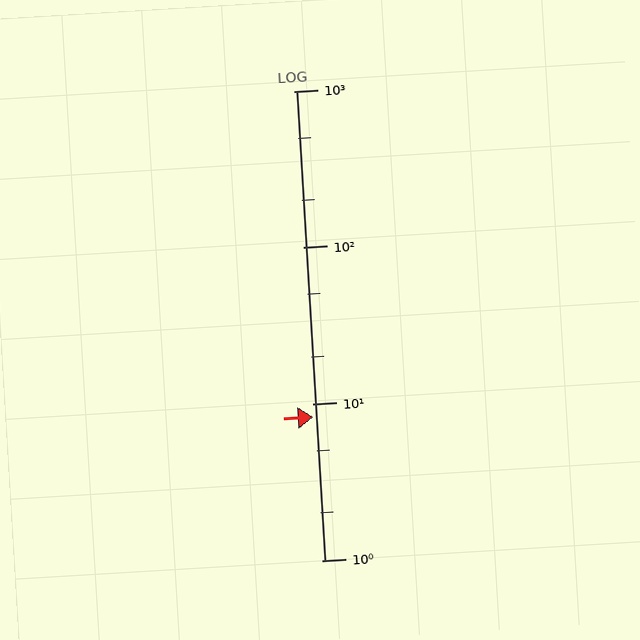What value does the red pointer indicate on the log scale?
The pointer indicates approximately 8.3.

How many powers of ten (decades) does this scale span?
The scale spans 3 decades, from 1 to 1000.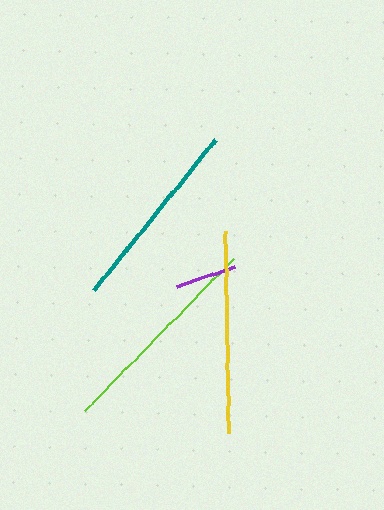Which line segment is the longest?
The lime line is the longest at approximately 213 pixels.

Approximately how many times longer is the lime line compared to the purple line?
The lime line is approximately 3.5 times the length of the purple line.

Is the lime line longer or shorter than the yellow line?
The lime line is longer than the yellow line.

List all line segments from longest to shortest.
From longest to shortest: lime, yellow, teal, purple.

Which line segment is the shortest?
The purple line is the shortest at approximately 61 pixels.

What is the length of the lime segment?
The lime segment is approximately 213 pixels long.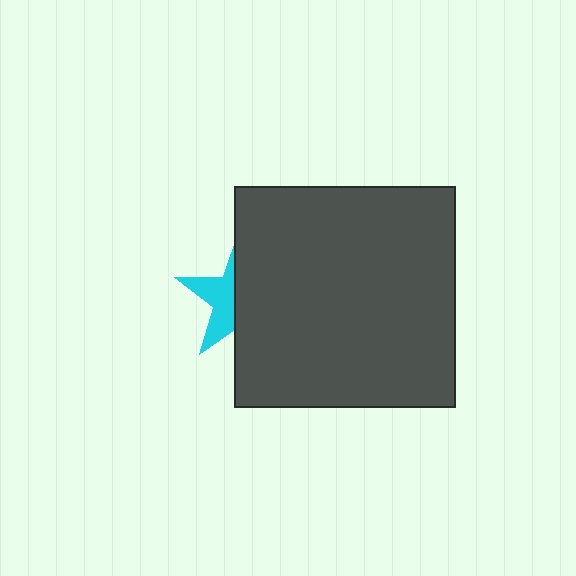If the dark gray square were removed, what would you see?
You would see the complete cyan star.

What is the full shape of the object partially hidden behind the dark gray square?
The partially hidden object is a cyan star.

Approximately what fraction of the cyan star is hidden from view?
Roughly 60% of the cyan star is hidden behind the dark gray square.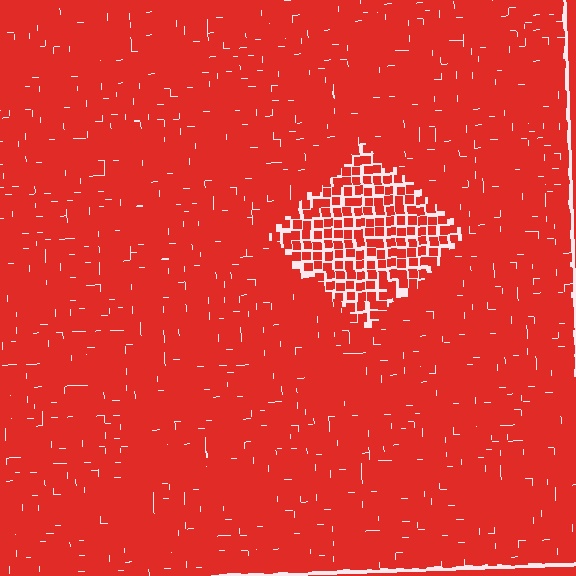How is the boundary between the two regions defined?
The boundary is defined by a change in element density (approximately 1.8x ratio). All elements are the same color, size, and shape.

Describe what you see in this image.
The image contains small red elements arranged at two different densities. A diamond-shaped region is visible where the elements are less densely packed than the surrounding area.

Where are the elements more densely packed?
The elements are more densely packed outside the diamond boundary.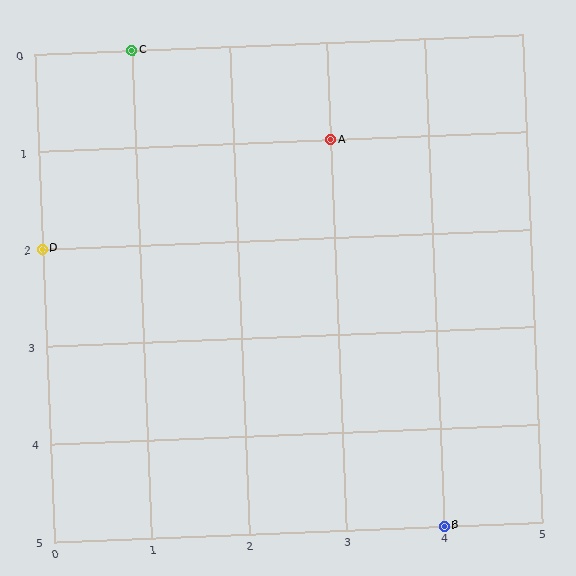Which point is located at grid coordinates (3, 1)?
Point A is at (3, 1).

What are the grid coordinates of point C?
Point C is at grid coordinates (1, 0).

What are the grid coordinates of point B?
Point B is at grid coordinates (4, 5).